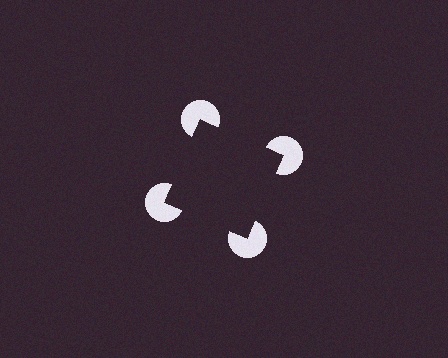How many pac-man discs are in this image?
There are 4 — one at each vertex of the illusory square.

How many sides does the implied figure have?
4 sides.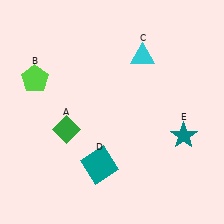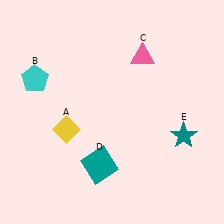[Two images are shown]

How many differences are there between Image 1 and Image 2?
There are 3 differences between the two images.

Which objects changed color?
A changed from green to yellow. B changed from lime to cyan. C changed from cyan to pink.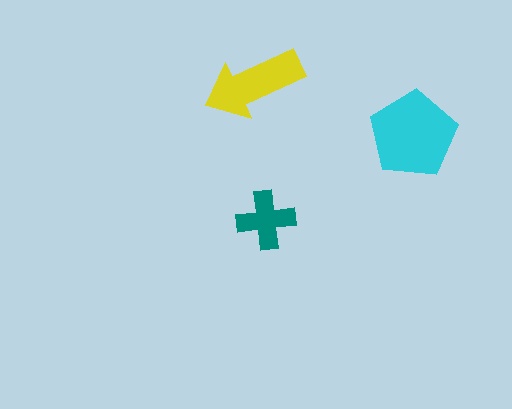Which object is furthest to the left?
The yellow arrow is leftmost.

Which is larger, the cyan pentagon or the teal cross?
The cyan pentagon.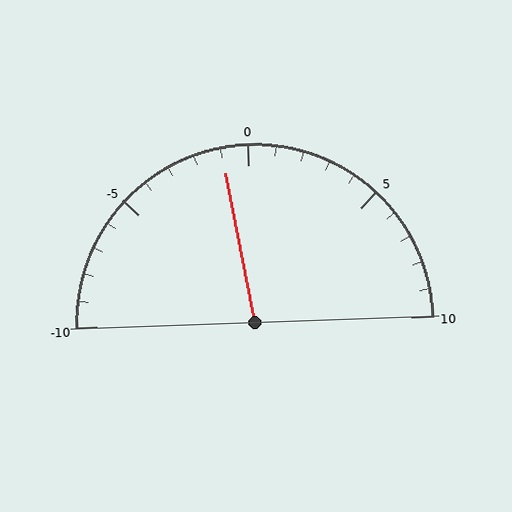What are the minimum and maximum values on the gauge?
The gauge ranges from -10 to 10.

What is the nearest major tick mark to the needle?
The nearest major tick mark is 0.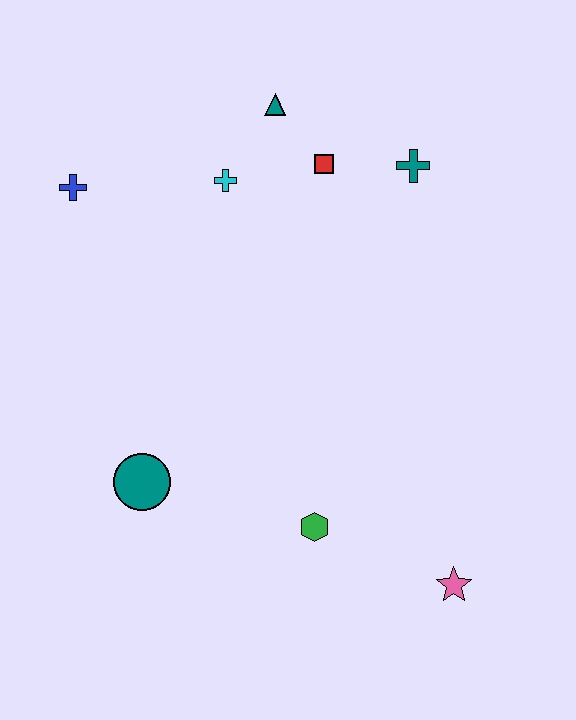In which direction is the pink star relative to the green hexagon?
The pink star is to the right of the green hexagon.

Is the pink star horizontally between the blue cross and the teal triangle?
No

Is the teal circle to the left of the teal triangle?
Yes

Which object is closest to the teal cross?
The red square is closest to the teal cross.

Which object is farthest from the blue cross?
The pink star is farthest from the blue cross.